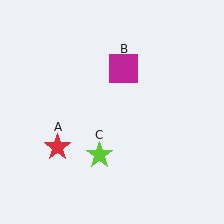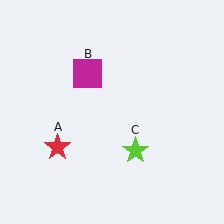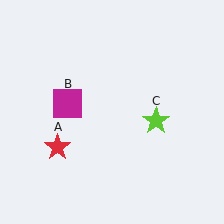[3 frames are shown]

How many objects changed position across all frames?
2 objects changed position: magenta square (object B), lime star (object C).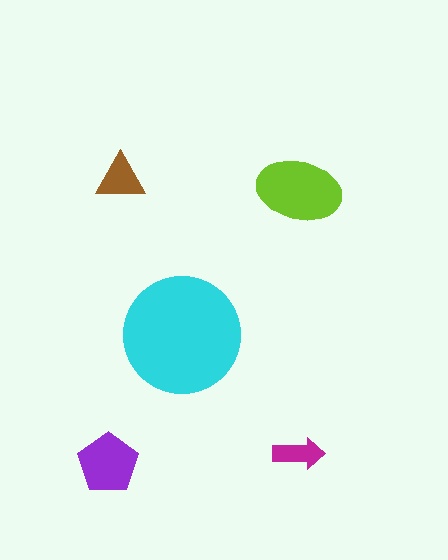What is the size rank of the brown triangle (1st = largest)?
4th.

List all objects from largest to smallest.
The cyan circle, the lime ellipse, the purple pentagon, the brown triangle, the magenta arrow.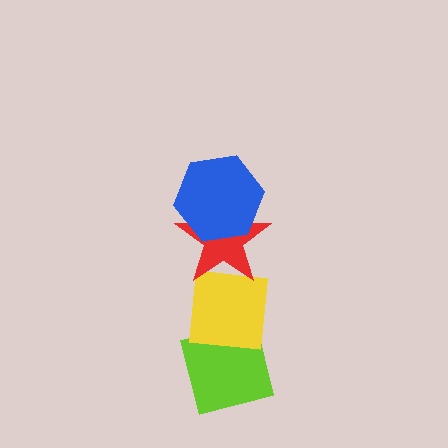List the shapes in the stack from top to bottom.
From top to bottom: the blue hexagon, the red star, the yellow square, the lime square.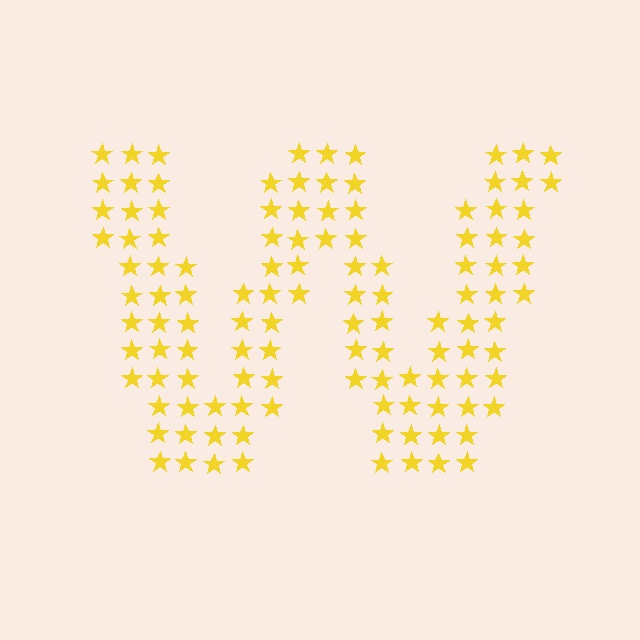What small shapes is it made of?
It is made of small stars.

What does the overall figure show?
The overall figure shows the letter W.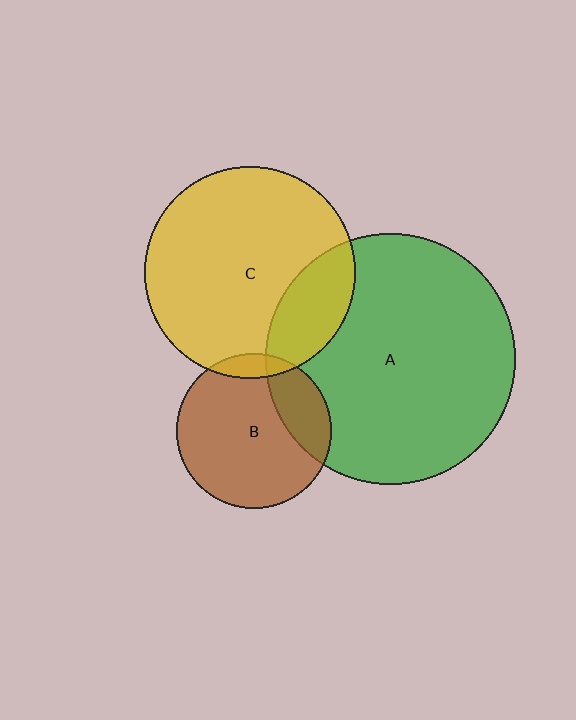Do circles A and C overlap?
Yes.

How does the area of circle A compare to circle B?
Approximately 2.6 times.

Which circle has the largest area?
Circle A (green).